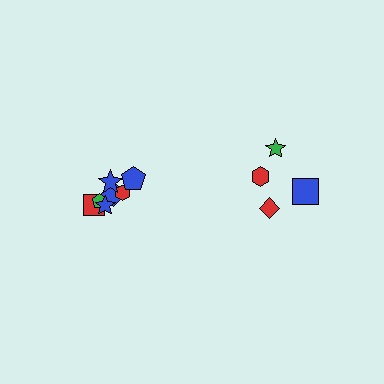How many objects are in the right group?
There are 4 objects.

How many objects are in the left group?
There are 7 objects.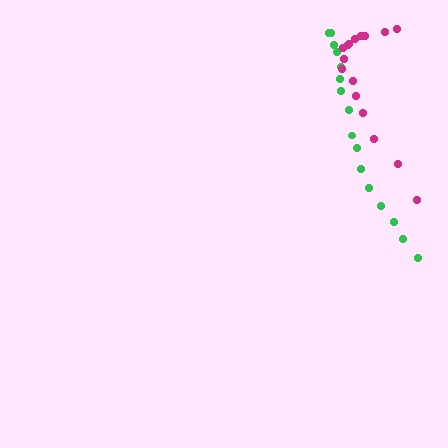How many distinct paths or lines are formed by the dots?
There are 2 distinct paths.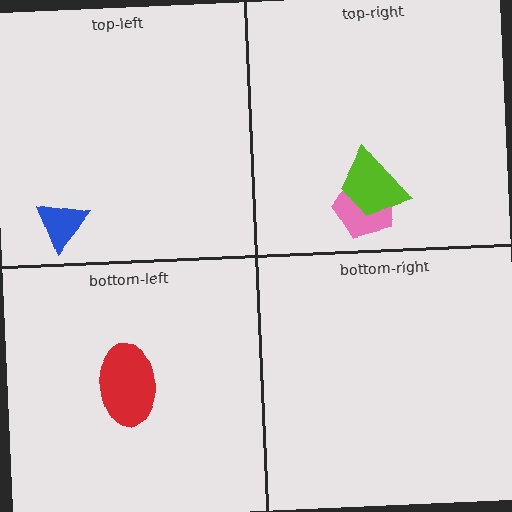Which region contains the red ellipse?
The bottom-left region.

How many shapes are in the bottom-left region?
1.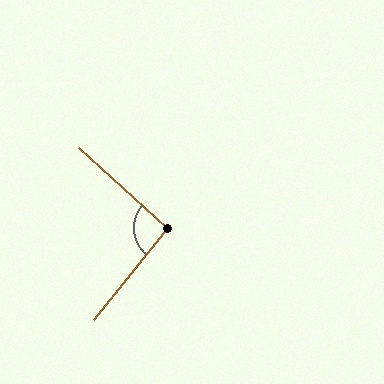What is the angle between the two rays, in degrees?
Approximately 93 degrees.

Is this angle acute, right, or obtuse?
It is approximately a right angle.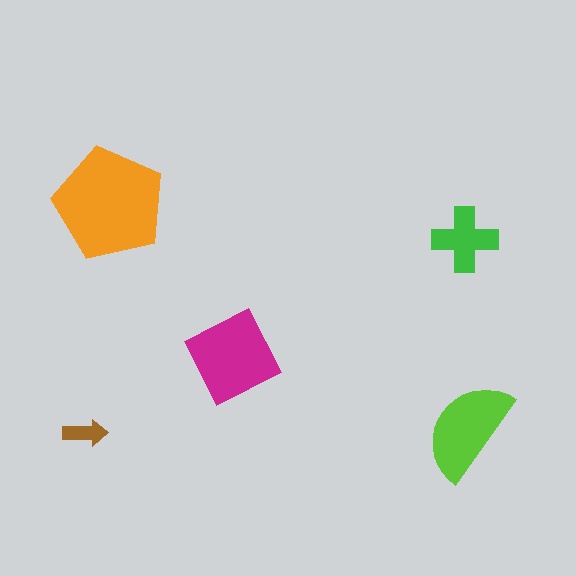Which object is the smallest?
The brown arrow.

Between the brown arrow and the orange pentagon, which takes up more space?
The orange pentagon.